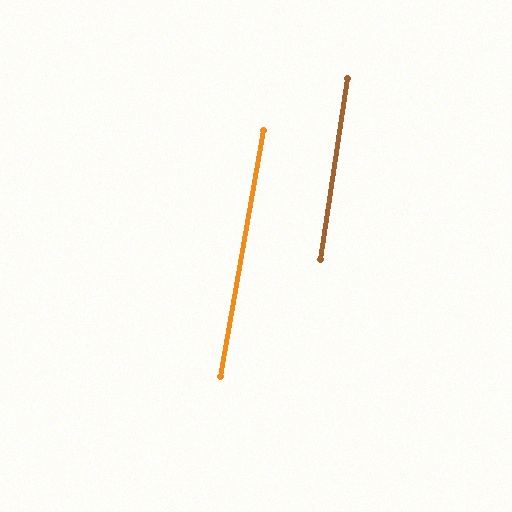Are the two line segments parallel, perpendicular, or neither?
Parallel — their directions differ by only 1.5°.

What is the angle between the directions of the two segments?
Approximately 1 degree.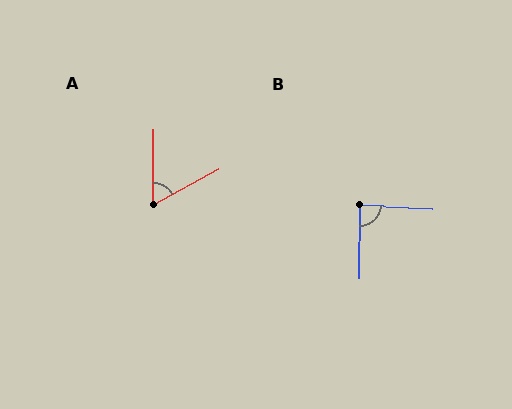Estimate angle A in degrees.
Approximately 61 degrees.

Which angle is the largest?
B, at approximately 88 degrees.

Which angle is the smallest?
A, at approximately 61 degrees.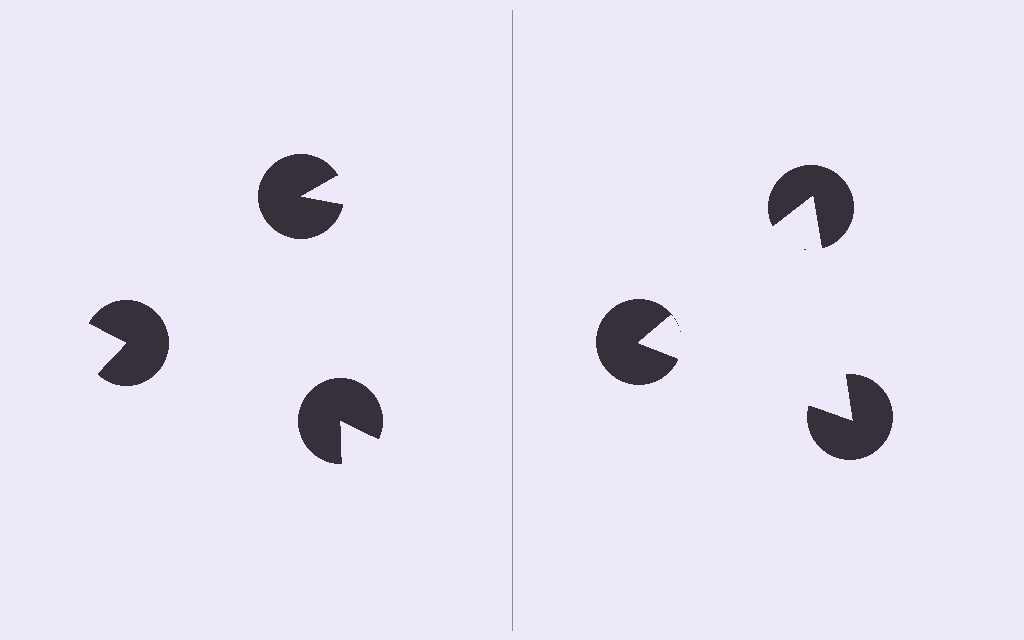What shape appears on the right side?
An illusory triangle.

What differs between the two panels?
The pac-man discs are positioned identically on both sides; only the wedge orientations differ. On the right they align to a triangle; on the left they are misaligned.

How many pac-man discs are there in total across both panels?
6 — 3 on each side.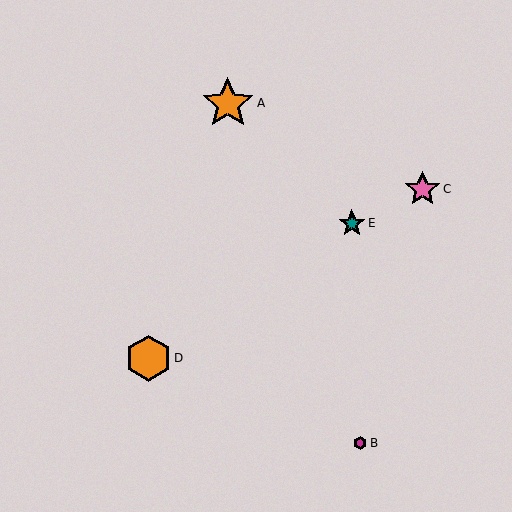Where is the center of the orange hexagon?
The center of the orange hexagon is at (148, 358).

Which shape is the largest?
The orange star (labeled A) is the largest.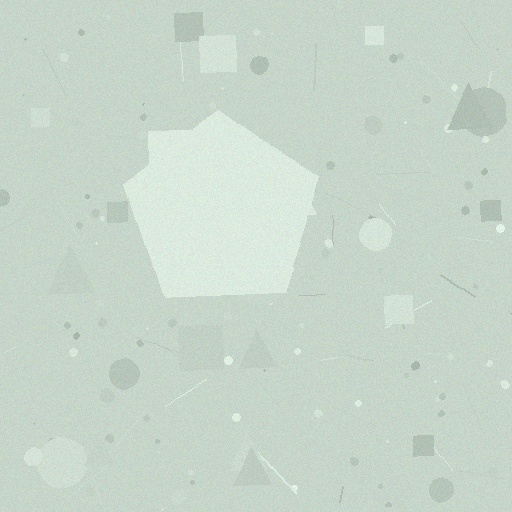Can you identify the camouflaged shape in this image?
The camouflaged shape is a pentagon.